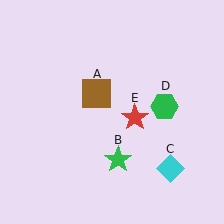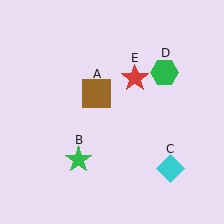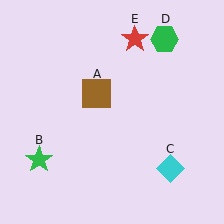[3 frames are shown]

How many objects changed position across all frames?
3 objects changed position: green star (object B), green hexagon (object D), red star (object E).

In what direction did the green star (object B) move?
The green star (object B) moved left.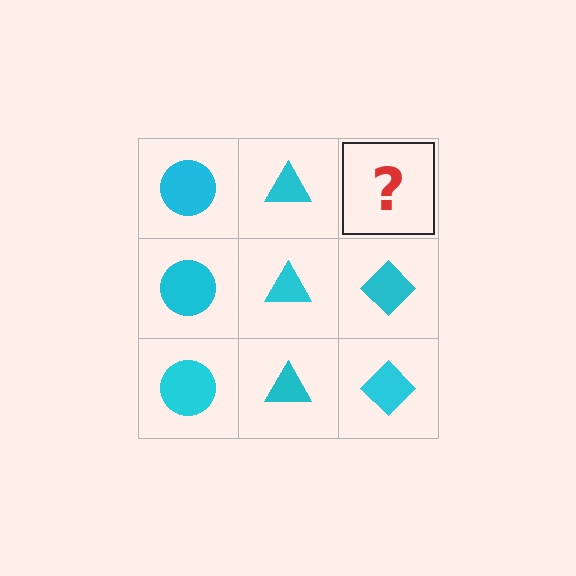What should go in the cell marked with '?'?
The missing cell should contain a cyan diamond.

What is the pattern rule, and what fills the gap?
The rule is that each column has a consistent shape. The gap should be filled with a cyan diamond.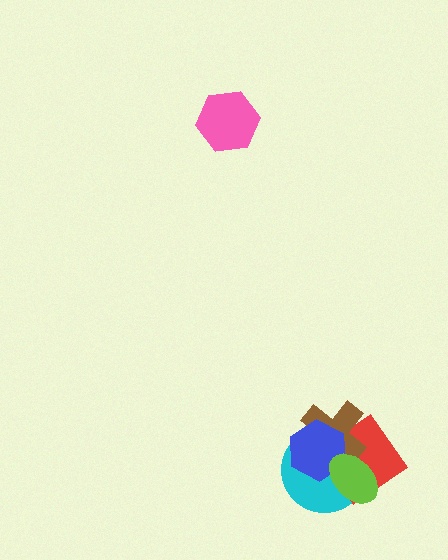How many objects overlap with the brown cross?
4 objects overlap with the brown cross.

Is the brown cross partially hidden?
Yes, it is partially covered by another shape.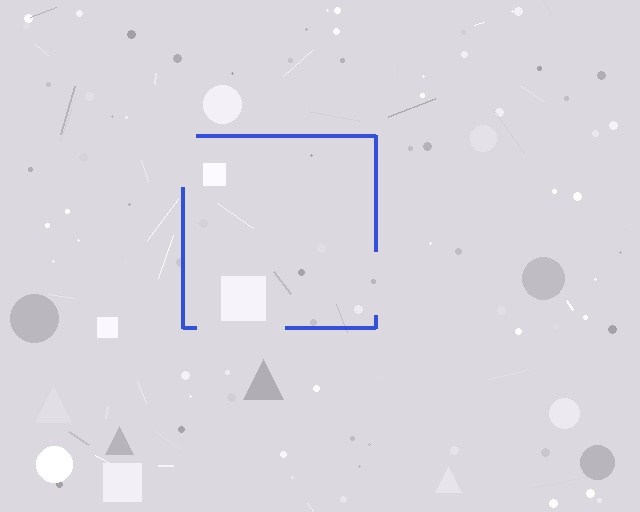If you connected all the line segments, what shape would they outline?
They would outline a square.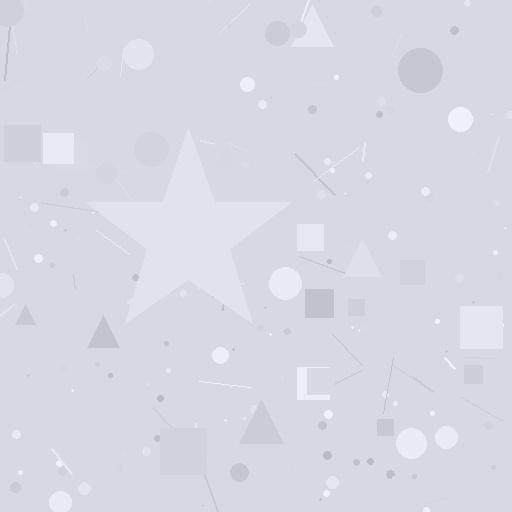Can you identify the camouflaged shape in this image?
The camouflaged shape is a star.